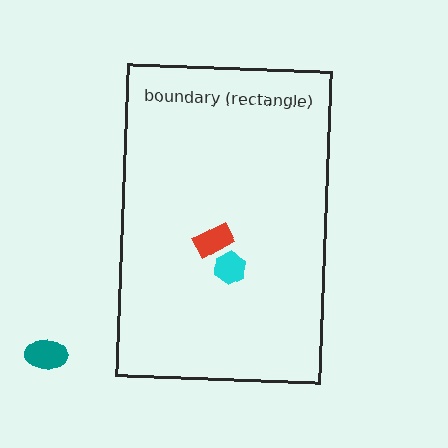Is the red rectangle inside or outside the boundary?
Inside.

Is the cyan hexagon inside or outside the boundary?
Inside.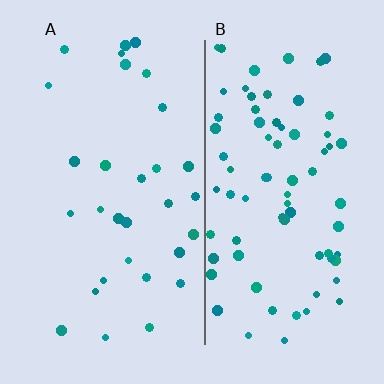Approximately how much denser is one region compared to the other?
Approximately 2.5× — region B over region A.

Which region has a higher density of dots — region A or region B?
B (the right).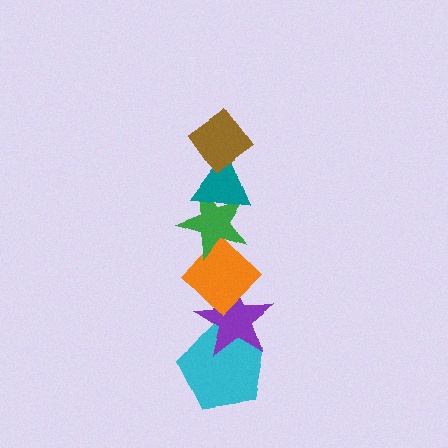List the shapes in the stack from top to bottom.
From top to bottom: the brown diamond, the teal triangle, the green star, the orange diamond, the purple star, the cyan pentagon.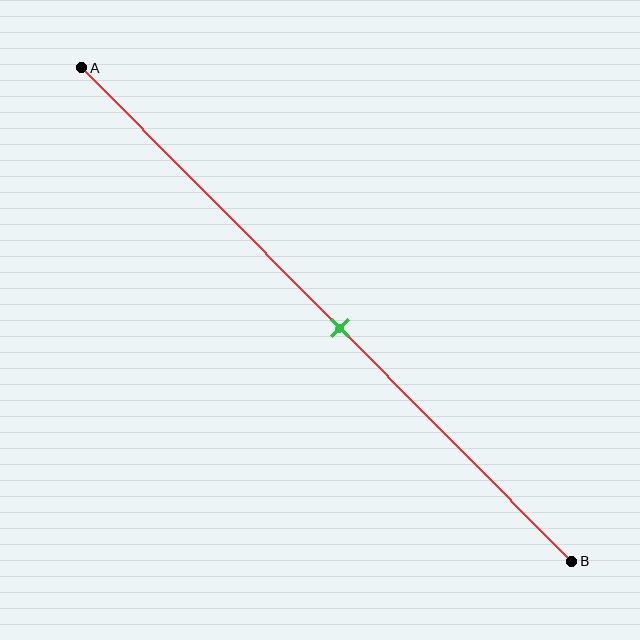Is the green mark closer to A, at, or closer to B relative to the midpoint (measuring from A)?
The green mark is approximately at the midpoint of segment AB.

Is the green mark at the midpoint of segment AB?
Yes, the mark is approximately at the midpoint.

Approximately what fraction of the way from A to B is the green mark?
The green mark is approximately 55% of the way from A to B.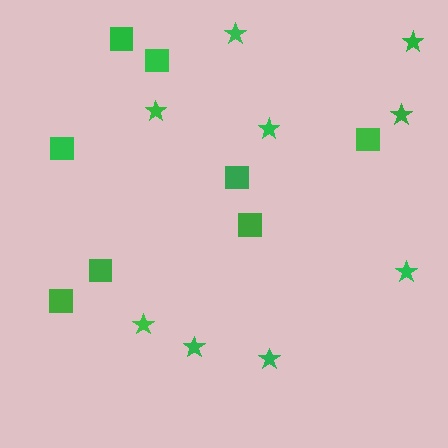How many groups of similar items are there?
There are 2 groups: one group of stars (9) and one group of squares (8).